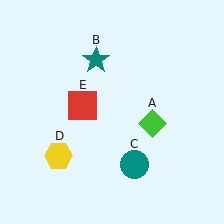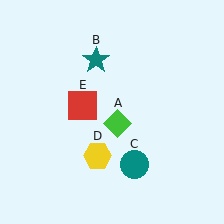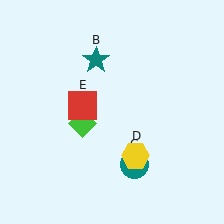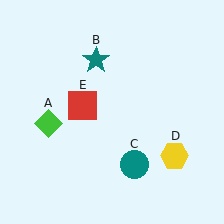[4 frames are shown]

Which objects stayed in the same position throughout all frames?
Teal star (object B) and teal circle (object C) and red square (object E) remained stationary.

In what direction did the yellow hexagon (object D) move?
The yellow hexagon (object D) moved right.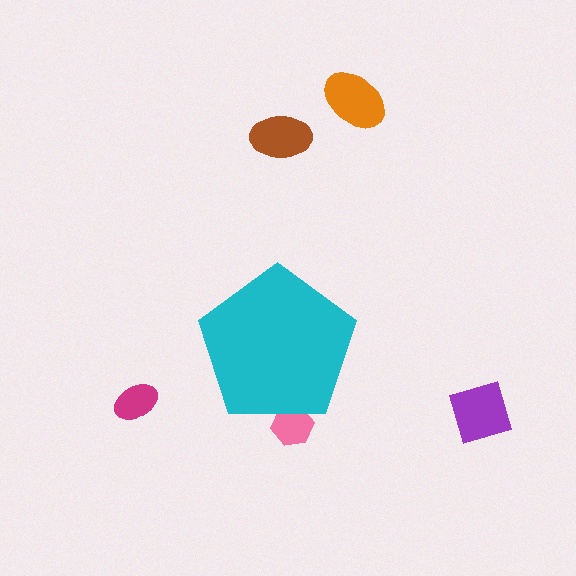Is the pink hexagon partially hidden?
Yes, the pink hexagon is partially hidden behind the cyan pentagon.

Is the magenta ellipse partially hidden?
No, the magenta ellipse is fully visible.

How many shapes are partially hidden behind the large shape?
1 shape is partially hidden.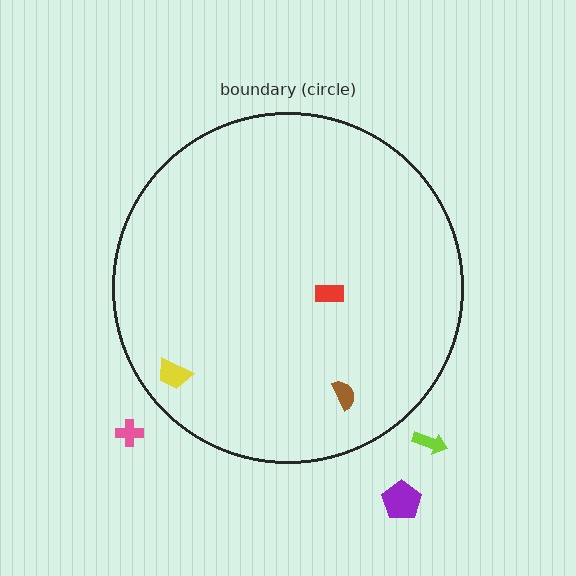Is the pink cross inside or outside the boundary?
Outside.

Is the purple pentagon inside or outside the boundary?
Outside.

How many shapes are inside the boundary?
3 inside, 3 outside.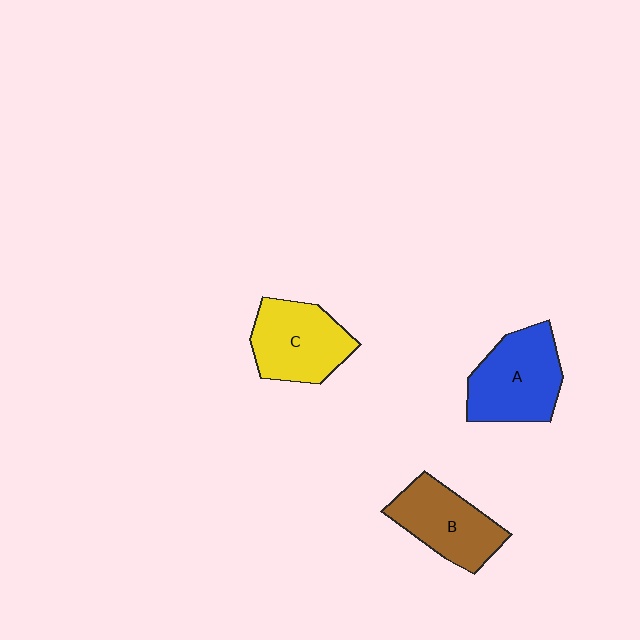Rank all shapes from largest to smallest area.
From largest to smallest: A (blue), C (yellow), B (brown).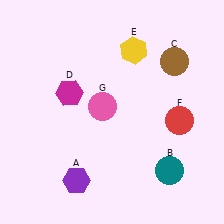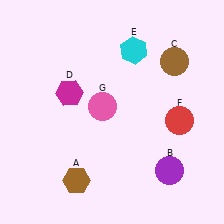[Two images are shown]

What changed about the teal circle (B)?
In Image 1, B is teal. In Image 2, it changed to purple.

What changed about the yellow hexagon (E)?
In Image 1, E is yellow. In Image 2, it changed to cyan.